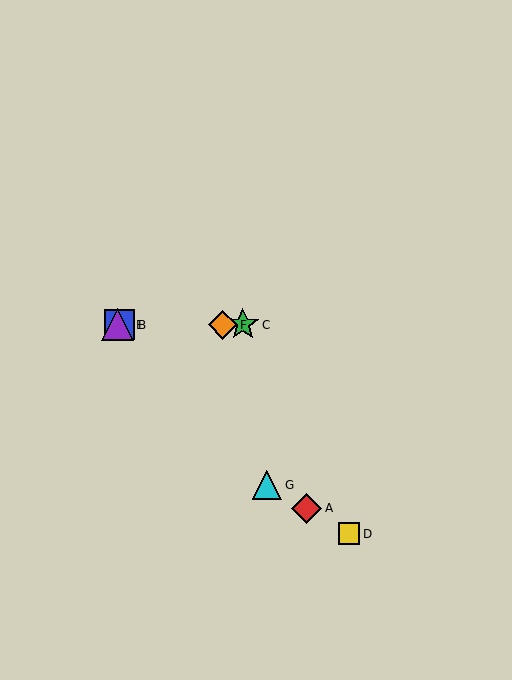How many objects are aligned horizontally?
4 objects (B, C, E, F) are aligned horizontally.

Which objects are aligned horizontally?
Objects B, C, E, F are aligned horizontally.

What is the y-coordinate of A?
Object A is at y≈508.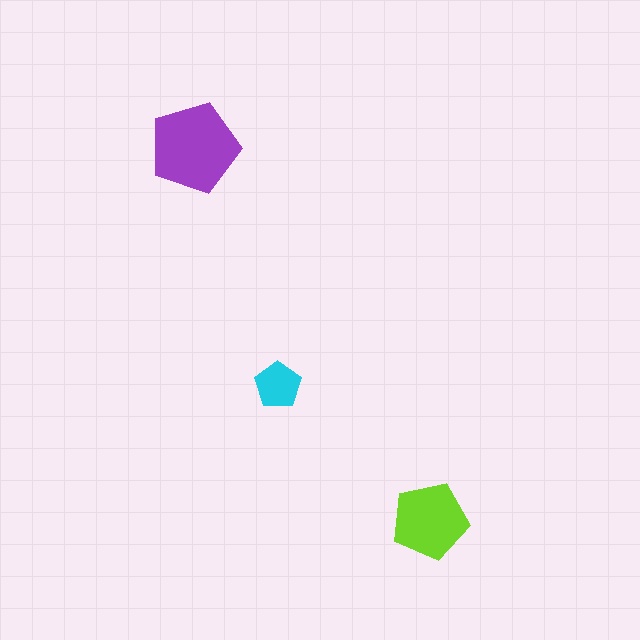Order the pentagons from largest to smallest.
the purple one, the lime one, the cyan one.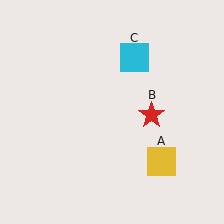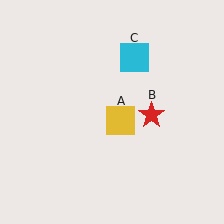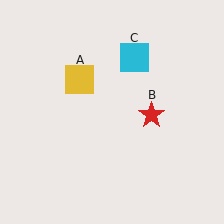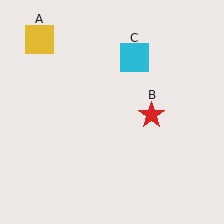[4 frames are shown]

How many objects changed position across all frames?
1 object changed position: yellow square (object A).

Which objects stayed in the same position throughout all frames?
Red star (object B) and cyan square (object C) remained stationary.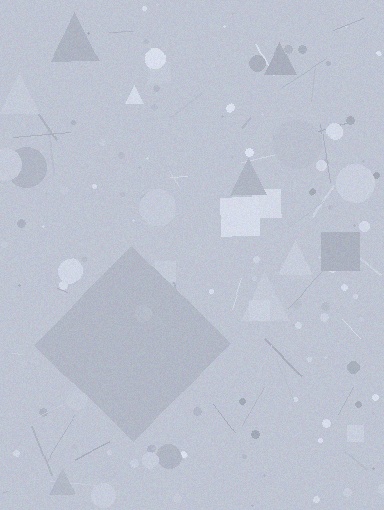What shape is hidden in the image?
A diamond is hidden in the image.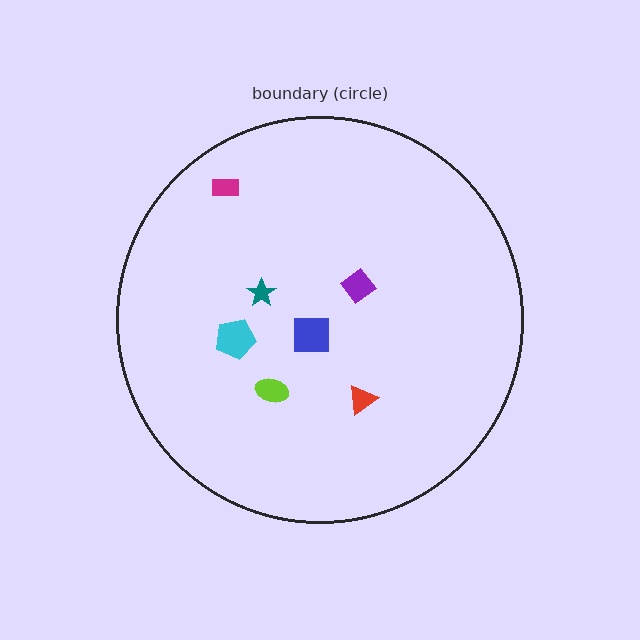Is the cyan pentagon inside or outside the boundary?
Inside.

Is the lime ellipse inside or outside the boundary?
Inside.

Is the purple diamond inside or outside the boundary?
Inside.